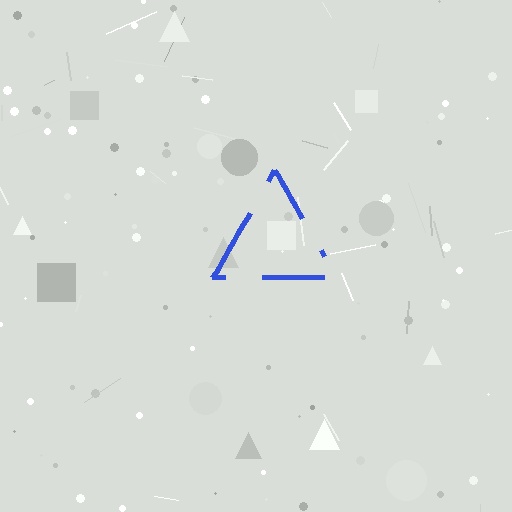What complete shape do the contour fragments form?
The contour fragments form a triangle.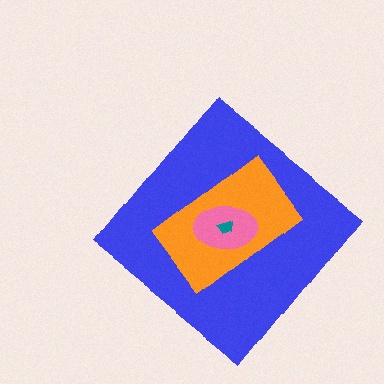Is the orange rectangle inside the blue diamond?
Yes.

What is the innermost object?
The teal trapezoid.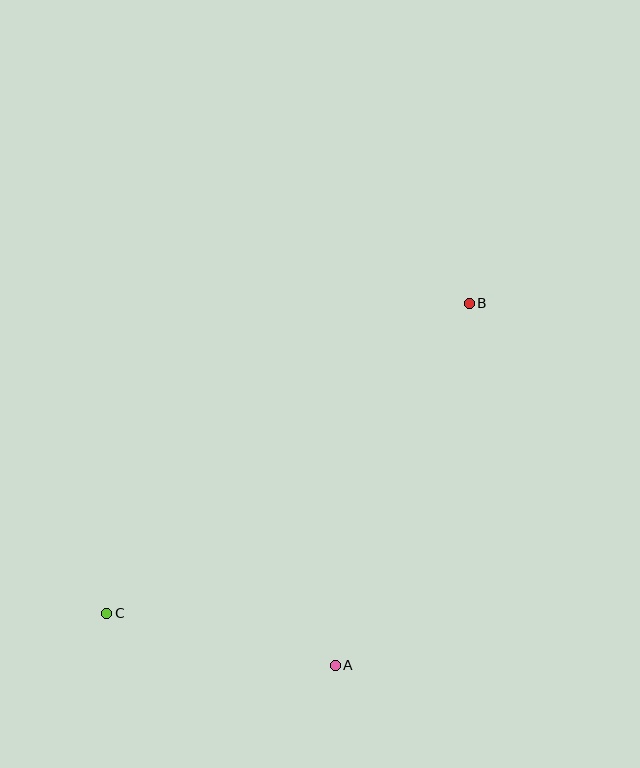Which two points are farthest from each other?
Points B and C are farthest from each other.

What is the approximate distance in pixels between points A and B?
The distance between A and B is approximately 386 pixels.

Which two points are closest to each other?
Points A and C are closest to each other.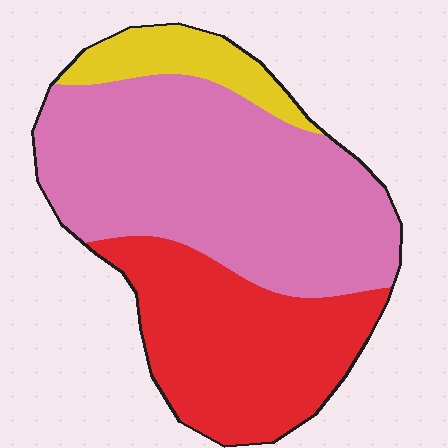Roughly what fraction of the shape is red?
Red covers about 35% of the shape.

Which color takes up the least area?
Yellow, at roughly 10%.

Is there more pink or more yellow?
Pink.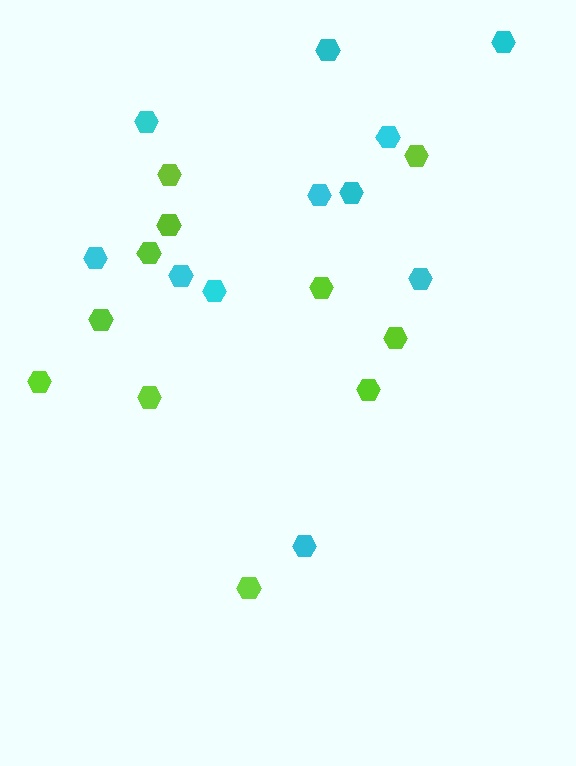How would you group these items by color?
There are 2 groups: one group of cyan hexagons (11) and one group of lime hexagons (11).